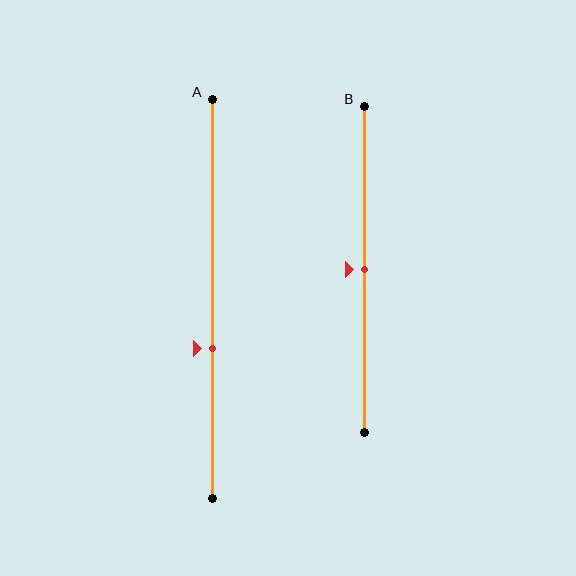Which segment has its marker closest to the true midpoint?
Segment B has its marker closest to the true midpoint.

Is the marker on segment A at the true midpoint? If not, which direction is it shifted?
No, the marker on segment A is shifted downward by about 13% of the segment length.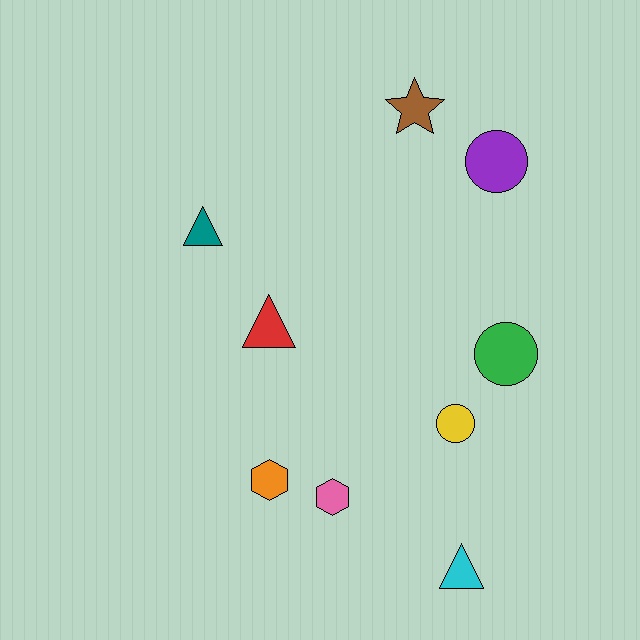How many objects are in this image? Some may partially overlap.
There are 9 objects.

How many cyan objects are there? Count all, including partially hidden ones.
There is 1 cyan object.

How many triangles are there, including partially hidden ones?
There are 3 triangles.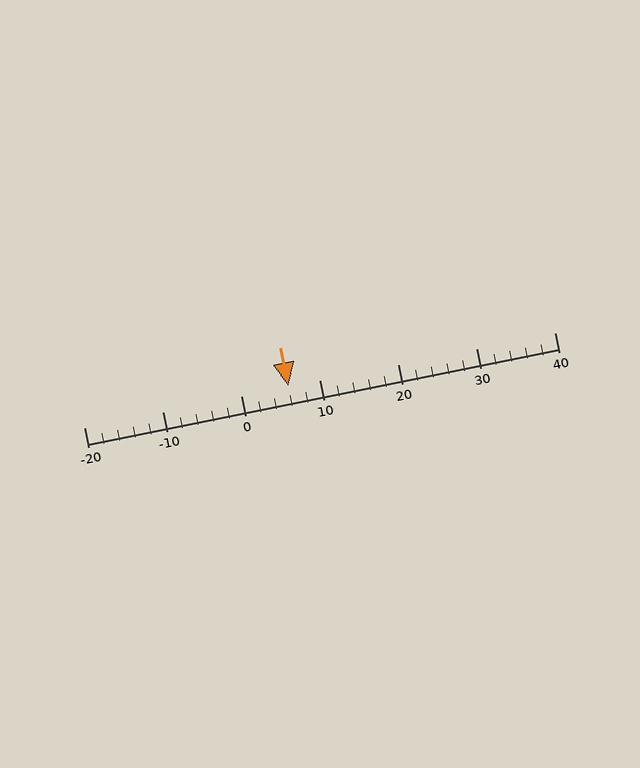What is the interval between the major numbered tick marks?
The major tick marks are spaced 10 units apart.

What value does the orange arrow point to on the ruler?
The orange arrow points to approximately 6.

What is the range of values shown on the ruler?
The ruler shows values from -20 to 40.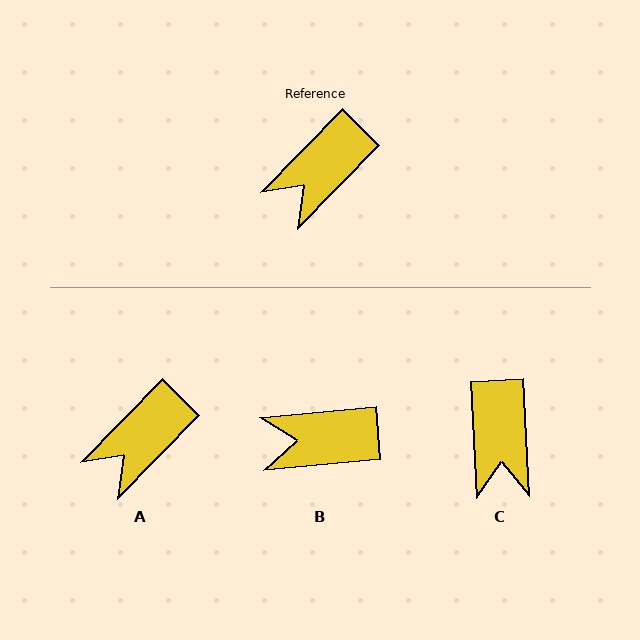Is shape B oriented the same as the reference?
No, it is off by about 40 degrees.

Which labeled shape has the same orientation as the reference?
A.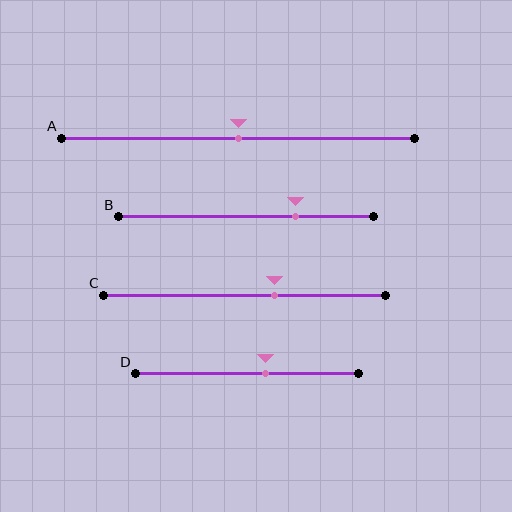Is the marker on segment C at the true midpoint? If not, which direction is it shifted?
No, the marker on segment C is shifted to the right by about 11% of the segment length.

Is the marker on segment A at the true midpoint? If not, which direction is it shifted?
Yes, the marker on segment A is at the true midpoint.